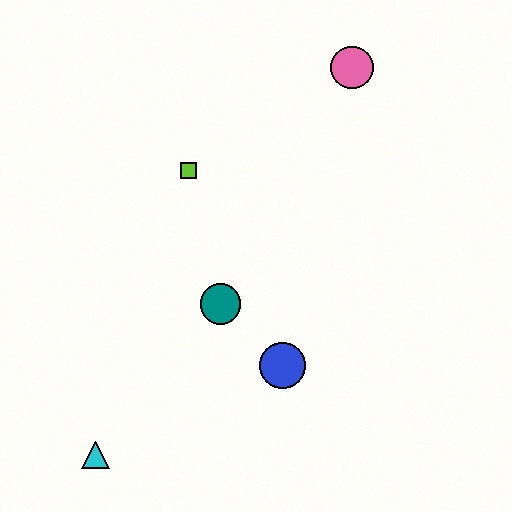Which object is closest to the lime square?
The teal circle is closest to the lime square.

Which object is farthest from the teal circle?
The pink circle is farthest from the teal circle.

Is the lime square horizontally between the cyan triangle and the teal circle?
Yes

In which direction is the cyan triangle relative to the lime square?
The cyan triangle is below the lime square.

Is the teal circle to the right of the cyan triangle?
Yes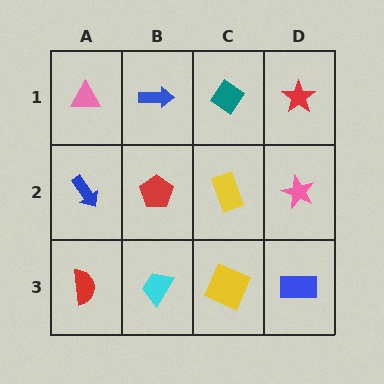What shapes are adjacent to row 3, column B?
A red pentagon (row 2, column B), a red semicircle (row 3, column A), a yellow square (row 3, column C).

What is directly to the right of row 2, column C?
A pink star.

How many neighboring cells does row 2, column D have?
3.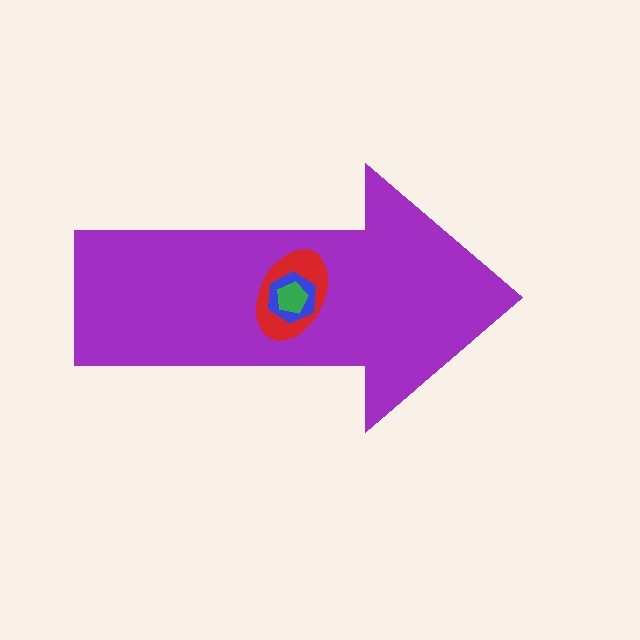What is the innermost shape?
The green pentagon.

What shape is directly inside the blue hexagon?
The green pentagon.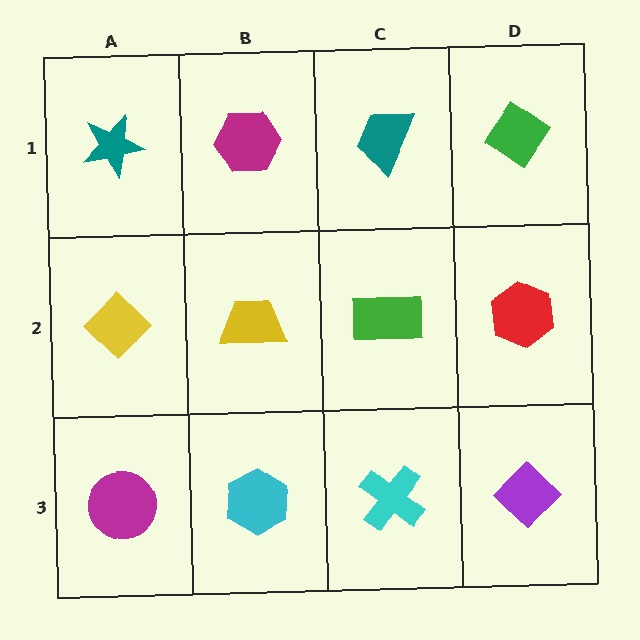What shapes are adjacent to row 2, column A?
A teal star (row 1, column A), a magenta circle (row 3, column A), a yellow trapezoid (row 2, column B).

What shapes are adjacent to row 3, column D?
A red hexagon (row 2, column D), a cyan cross (row 3, column C).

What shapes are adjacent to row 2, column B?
A magenta hexagon (row 1, column B), a cyan hexagon (row 3, column B), a yellow diamond (row 2, column A), a green rectangle (row 2, column C).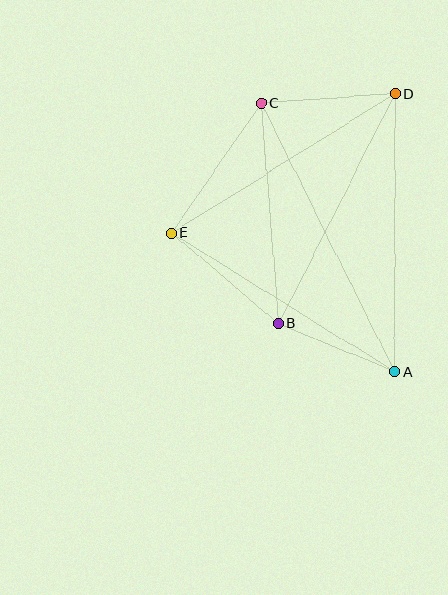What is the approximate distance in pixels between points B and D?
The distance between B and D is approximately 257 pixels.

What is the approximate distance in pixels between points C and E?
The distance between C and E is approximately 158 pixels.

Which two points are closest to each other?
Points A and B are closest to each other.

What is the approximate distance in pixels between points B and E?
The distance between B and E is approximately 140 pixels.